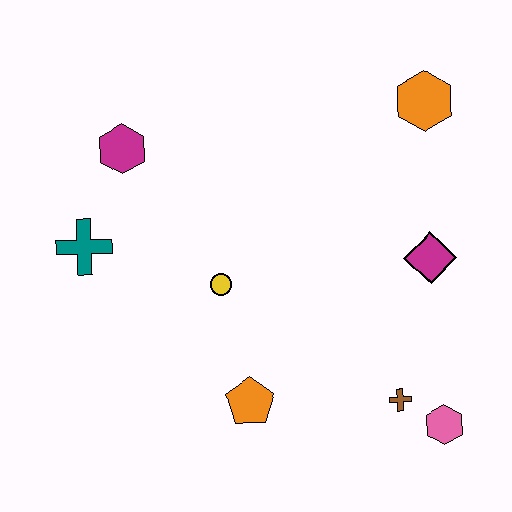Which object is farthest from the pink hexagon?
The magenta hexagon is farthest from the pink hexagon.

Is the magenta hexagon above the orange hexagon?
No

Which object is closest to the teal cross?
The magenta hexagon is closest to the teal cross.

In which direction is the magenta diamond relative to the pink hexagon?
The magenta diamond is above the pink hexagon.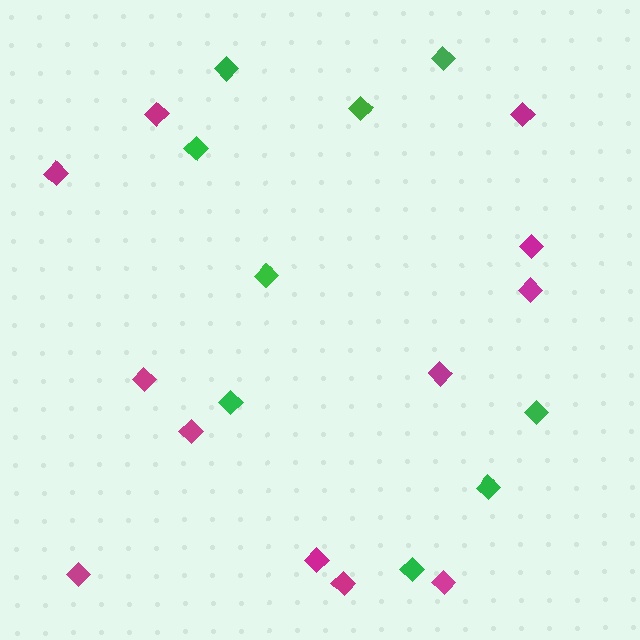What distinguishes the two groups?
There are 2 groups: one group of magenta diamonds (12) and one group of green diamonds (9).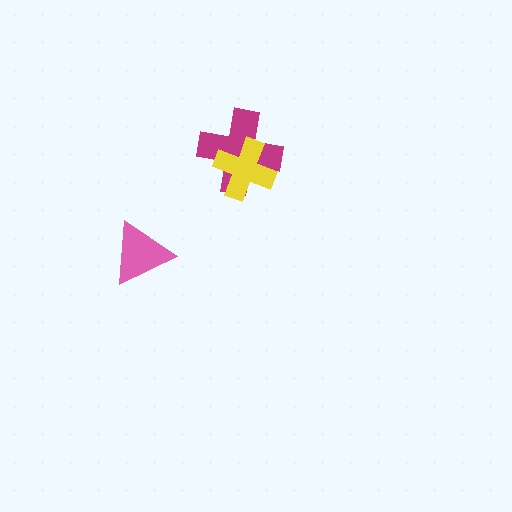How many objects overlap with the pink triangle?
0 objects overlap with the pink triangle.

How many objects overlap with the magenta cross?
1 object overlaps with the magenta cross.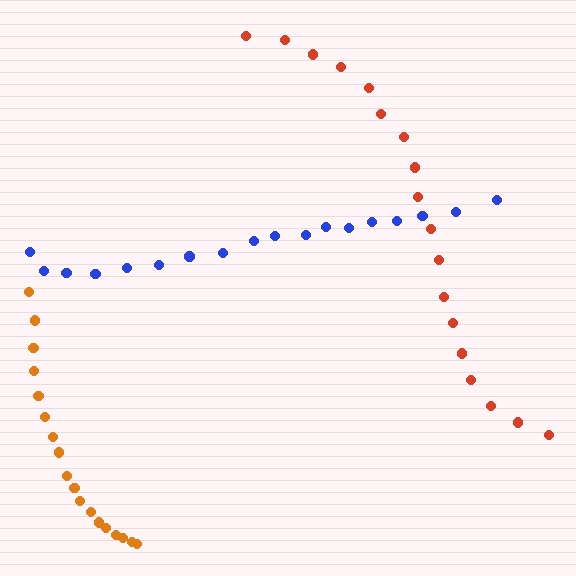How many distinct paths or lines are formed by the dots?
There are 3 distinct paths.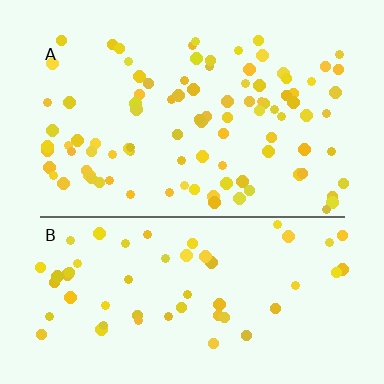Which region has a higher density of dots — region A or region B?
A (the top).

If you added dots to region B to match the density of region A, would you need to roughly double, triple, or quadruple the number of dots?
Approximately double.